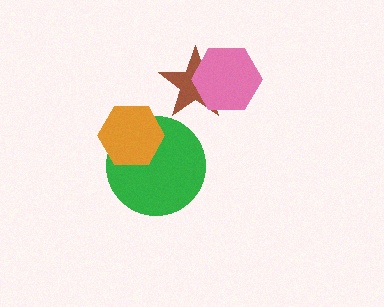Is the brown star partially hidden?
Yes, it is partially covered by another shape.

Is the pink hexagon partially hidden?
No, no other shape covers it.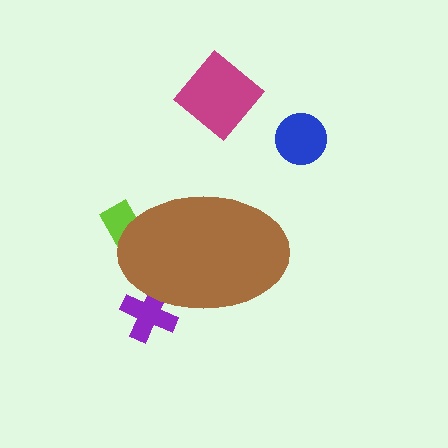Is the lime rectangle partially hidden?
Yes, the lime rectangle is partially hidden behind the brown ellipse.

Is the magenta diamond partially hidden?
No, the magenta diamond is fully visible.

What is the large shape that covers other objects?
A brown ellipse.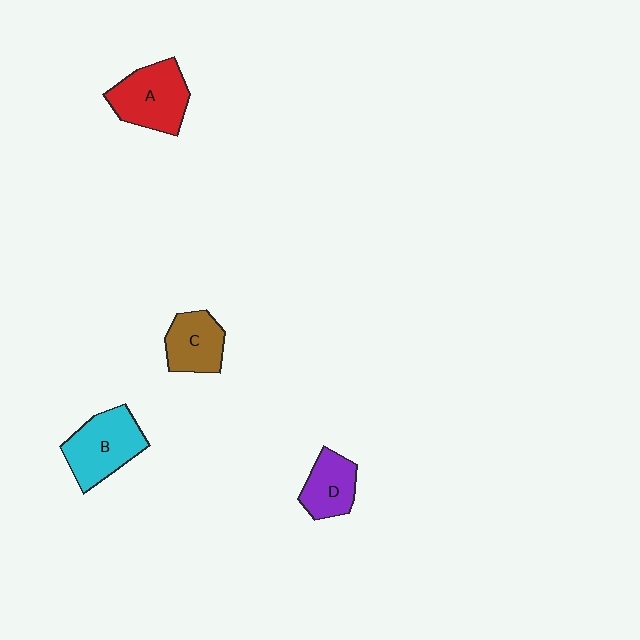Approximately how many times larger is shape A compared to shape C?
Approximately 1.3 times.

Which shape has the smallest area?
Shape D (purple).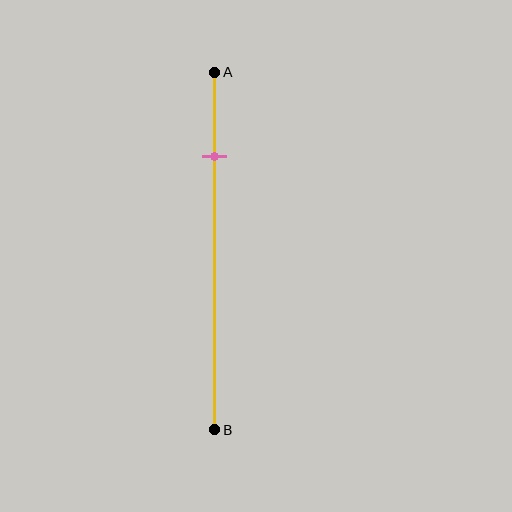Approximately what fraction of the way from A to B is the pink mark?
The pink mark is approximately 25% of the way from A to B.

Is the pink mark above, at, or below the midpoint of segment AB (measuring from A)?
The pink mark is above the midpoint of segment AB.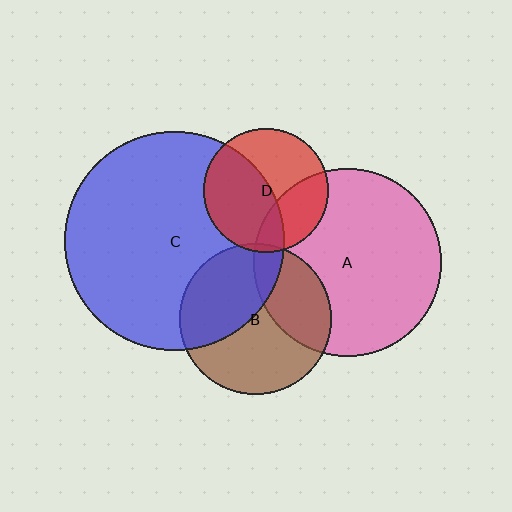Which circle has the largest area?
Circle C (blue).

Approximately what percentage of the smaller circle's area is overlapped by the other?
Approximately 30%.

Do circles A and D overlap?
Yes.